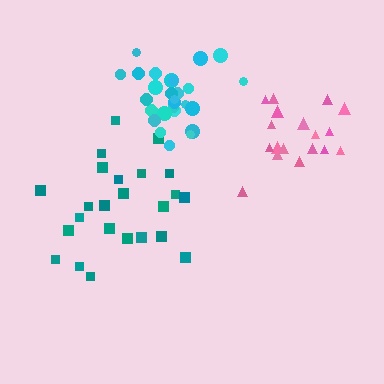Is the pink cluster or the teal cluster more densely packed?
Pink.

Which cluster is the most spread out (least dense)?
Teal.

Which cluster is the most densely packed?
Cyan.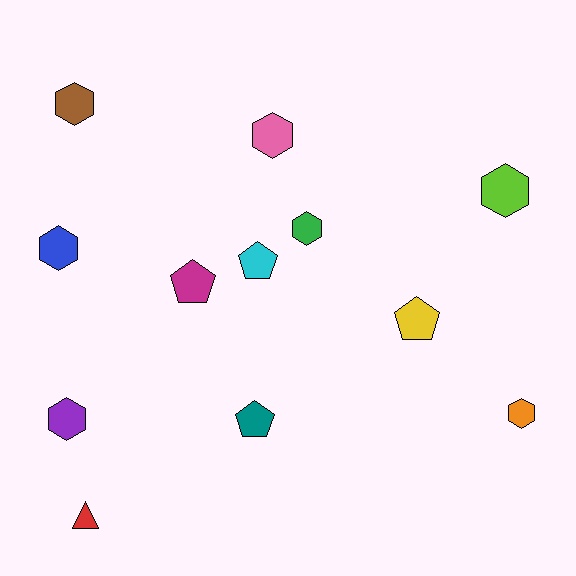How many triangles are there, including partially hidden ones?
There is 1 triangle.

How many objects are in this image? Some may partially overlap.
There are 12 objects.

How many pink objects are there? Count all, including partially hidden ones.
There is 1 pink object.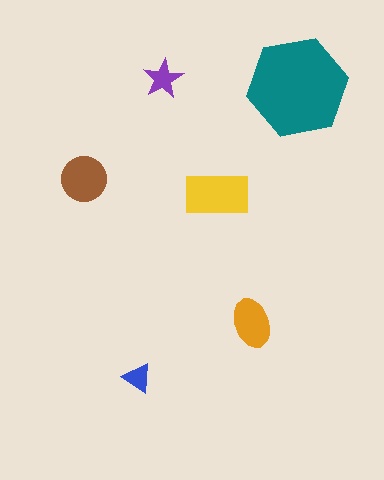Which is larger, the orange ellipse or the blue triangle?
The orange ellipse.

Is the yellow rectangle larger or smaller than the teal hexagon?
Smaller.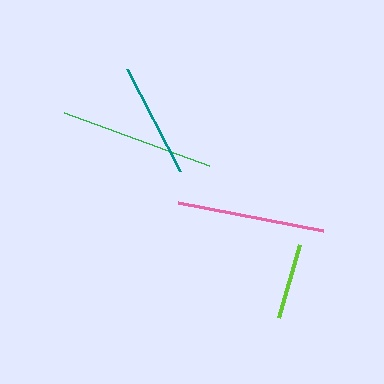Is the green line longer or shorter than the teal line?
The green line is longer than the teal line.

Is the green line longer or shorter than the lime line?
The green line is longer than the lime line.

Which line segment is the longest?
The green line is the longest at approximately 154 pixels.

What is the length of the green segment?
The green segment is approximately 154 pixels long.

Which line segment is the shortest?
The lime line is the shortest at approximately 76 pixels.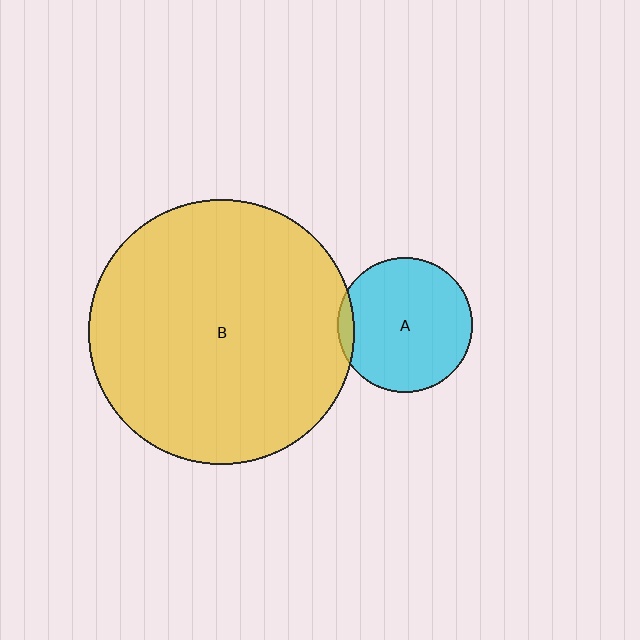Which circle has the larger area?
Circle B (yellow).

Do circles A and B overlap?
Yes.